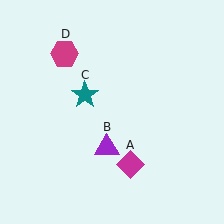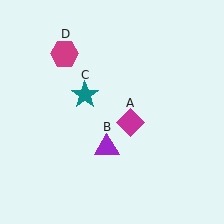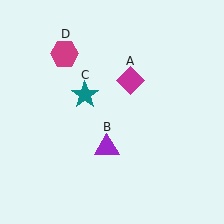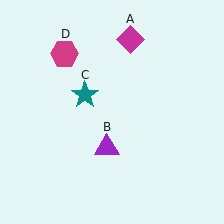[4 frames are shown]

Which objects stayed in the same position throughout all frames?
Purple triangle (object B) and teal star (object C) and magenta hexagon (object D) remained stationary.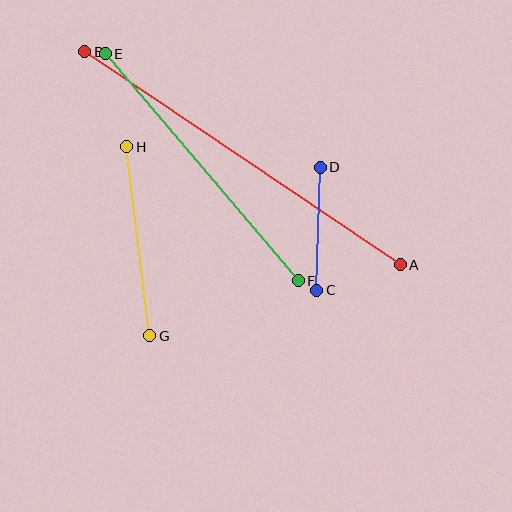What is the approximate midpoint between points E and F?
The midpoint is at approximately (202, 167) pixels.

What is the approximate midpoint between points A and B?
The midpoint is at approximately (243, 158) pixels.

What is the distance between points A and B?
The distance is approximately 381 pixels.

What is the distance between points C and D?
The distance is approximately 123 pixels.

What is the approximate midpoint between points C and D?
The midpoint is at approximately (319, 229) pixels.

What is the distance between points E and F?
The distance is approximately 298 pixels.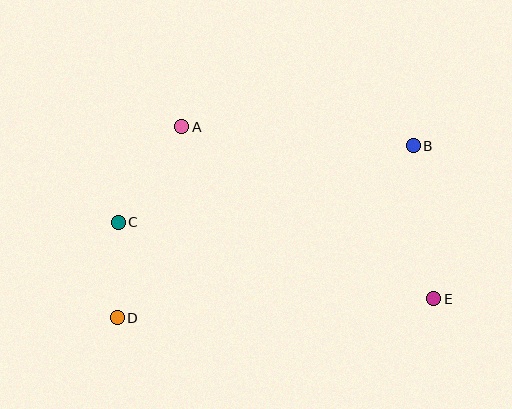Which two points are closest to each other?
Points C and D are closest to each other.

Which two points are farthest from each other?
Points B and D are farthest from each other.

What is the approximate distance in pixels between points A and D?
The distance between A and D is approximately 202 pixels.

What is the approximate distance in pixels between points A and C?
The distance between A and C is approximately 115 pixels.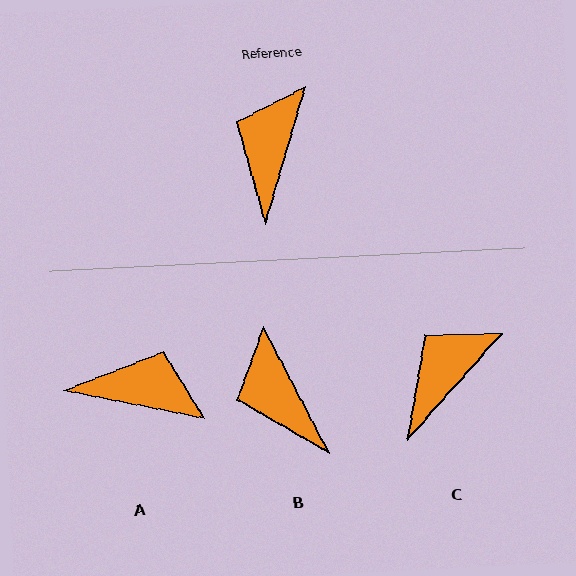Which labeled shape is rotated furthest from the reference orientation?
A, about 85 degrees away.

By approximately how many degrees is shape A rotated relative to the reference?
Approximately 85 degrees clockwise.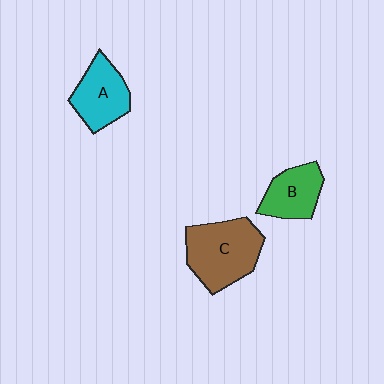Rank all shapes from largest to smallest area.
From largest to smallest: C (brown), A (cyan), B (green).